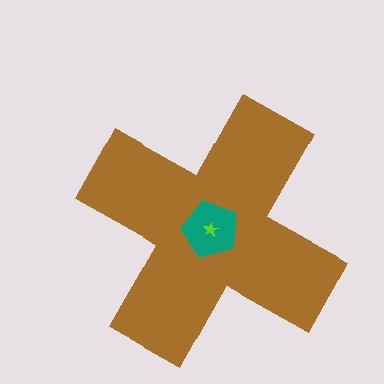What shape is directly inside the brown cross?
The teal pentagon.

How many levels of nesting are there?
3.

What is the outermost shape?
The brown cross.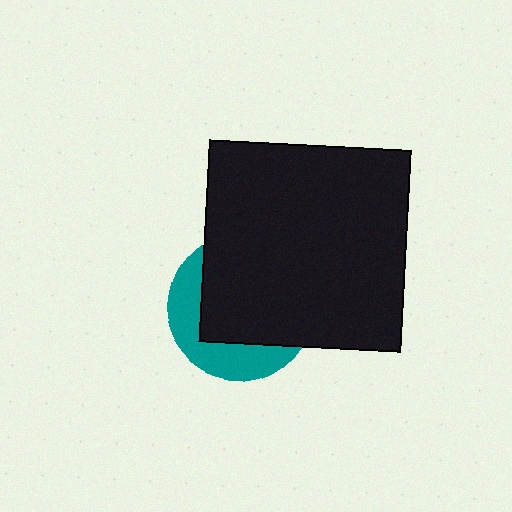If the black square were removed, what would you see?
You would see the complete teal circle.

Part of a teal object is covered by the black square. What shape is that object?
It is a circle.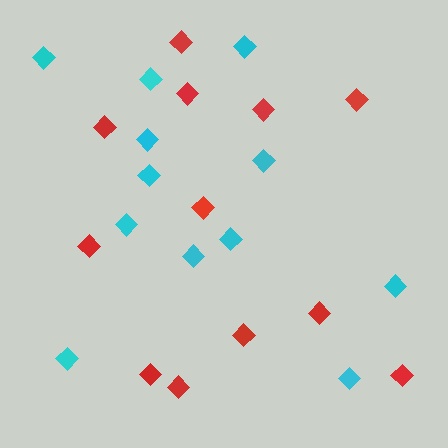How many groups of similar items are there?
There are 2 groups: one group of cyan diamonds (12) and one group of red diamonds (12).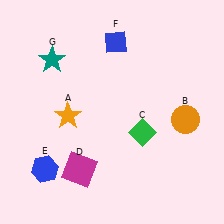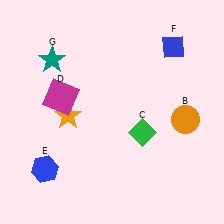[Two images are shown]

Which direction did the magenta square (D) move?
The magenta square (D) moved up.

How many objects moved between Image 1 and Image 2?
2 objects moved between the two images.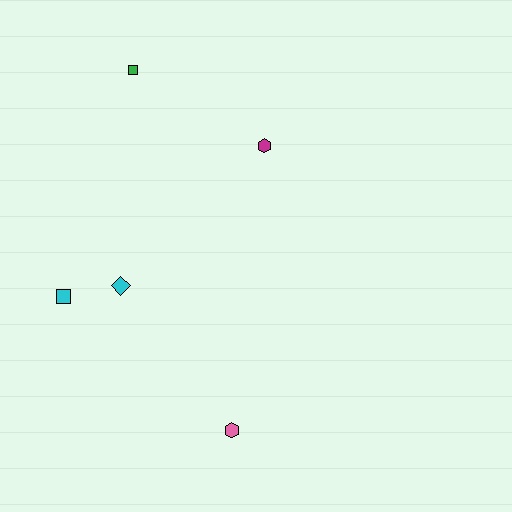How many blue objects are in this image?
There are no blue objects.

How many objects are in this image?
There are 5 objects.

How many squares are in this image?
There are 2 squares.